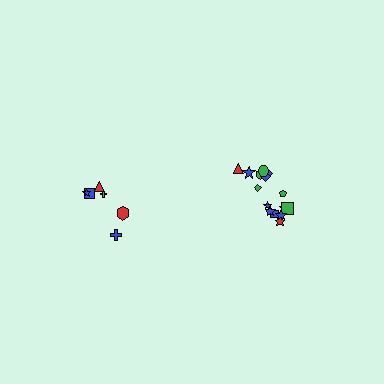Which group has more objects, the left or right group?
The right group.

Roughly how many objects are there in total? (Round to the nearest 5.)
Roughly 20 objects in total.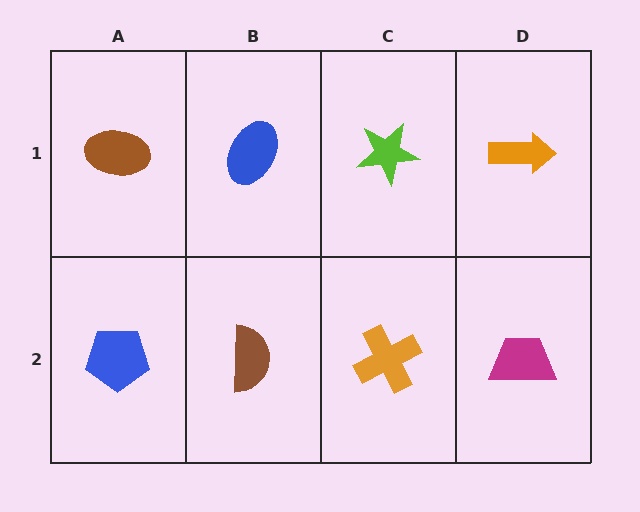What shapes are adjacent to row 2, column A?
A brown ellipse (row 1, column A), a brown semicircle (row 2, column B).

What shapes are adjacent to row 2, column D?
An orange arrow (row 1, column D), an orange cross (row 2, column C).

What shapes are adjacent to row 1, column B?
A brown semicircle (row 2, column B), a brown ellipse (row 1, column A), a lime star (row 1, column C).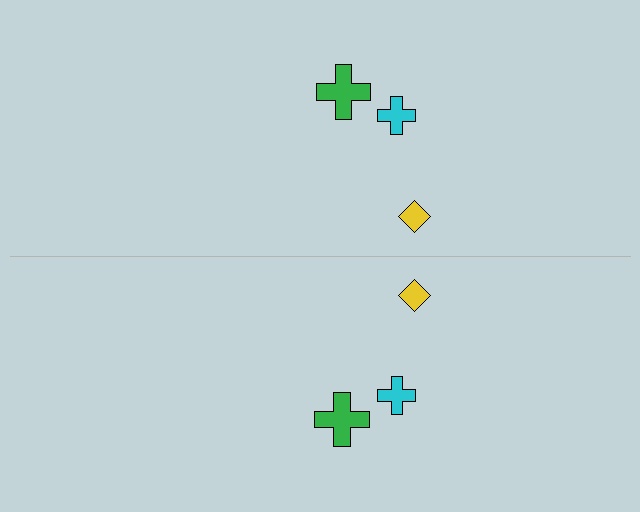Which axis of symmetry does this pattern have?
The pattern has a horizontal axis of symmetry running through the center of the image.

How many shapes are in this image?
There are 6 shapes in this image.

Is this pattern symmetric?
Yes, this pattern has bilateral (reflection) symmetry.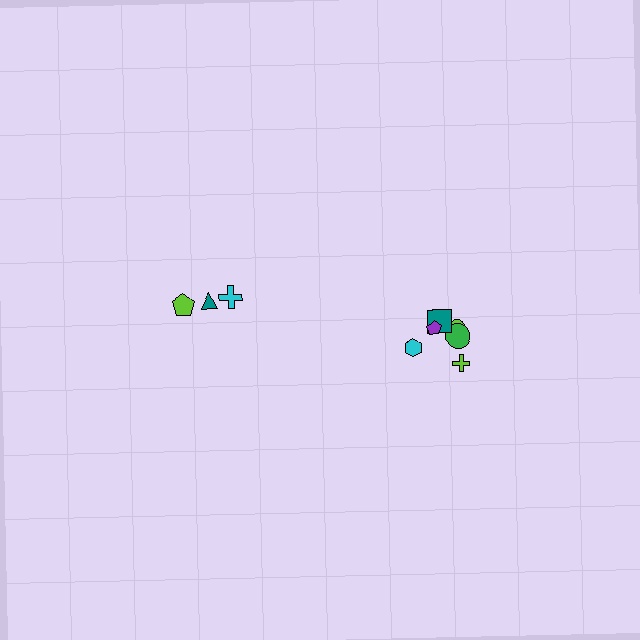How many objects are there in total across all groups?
There are 9 objects.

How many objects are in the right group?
There are 6 objects.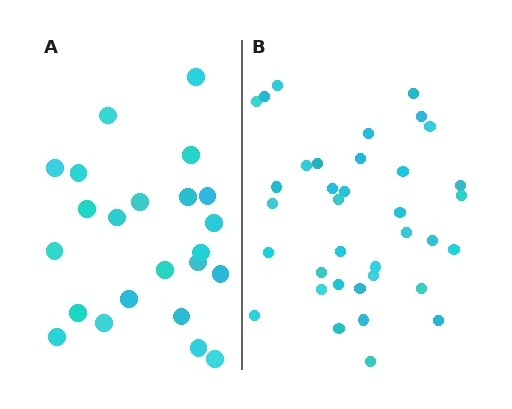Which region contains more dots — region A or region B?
Region B (the right region) has more dots.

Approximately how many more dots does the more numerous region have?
Region B has approximately 15 more dots than region A.